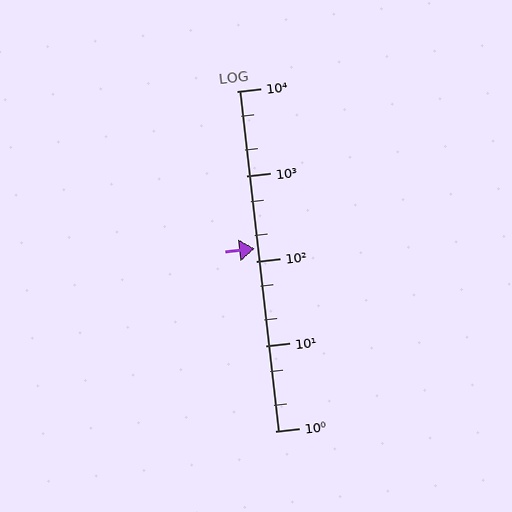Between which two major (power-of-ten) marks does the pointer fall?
The pointer is between 100 and 1000.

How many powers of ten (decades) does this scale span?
The scale spans 4 decades, from 1 to 10000.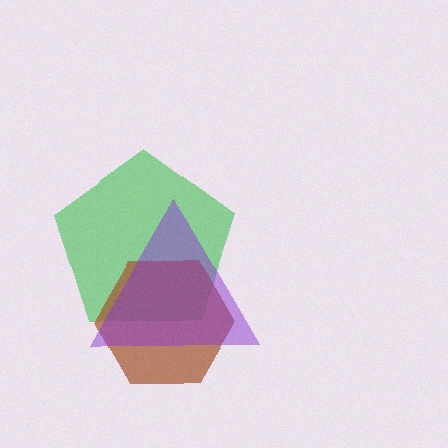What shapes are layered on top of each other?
The layered shapes are: a green pentagon, a brown hexagon, a purple triangle.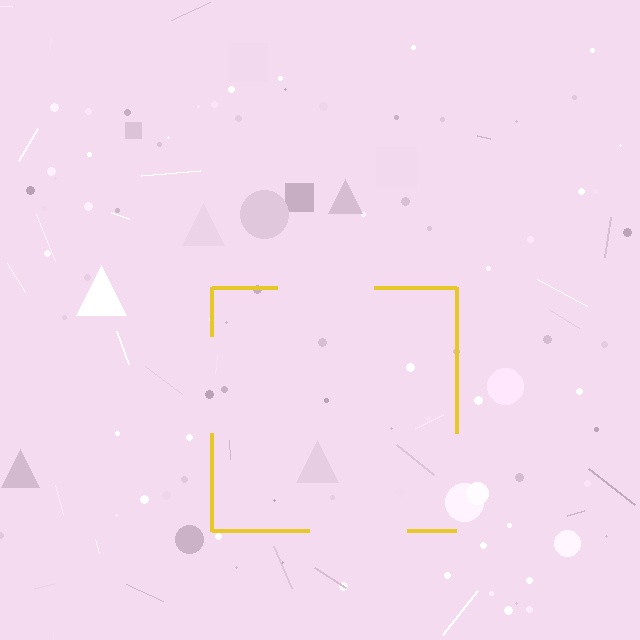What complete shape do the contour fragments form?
The contour fragments form a square.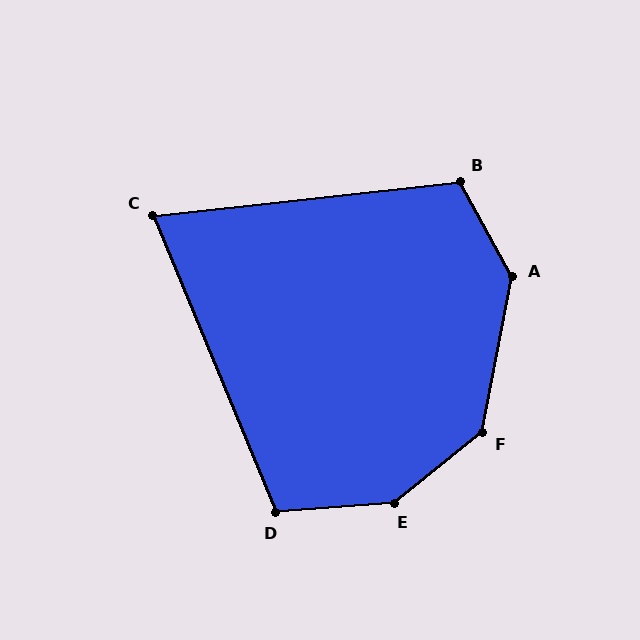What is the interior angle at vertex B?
Approximately 112 degrees (obtuse).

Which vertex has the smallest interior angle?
C, at approximately 74 degrees.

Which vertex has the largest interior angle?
E, at approximately 146 degrees.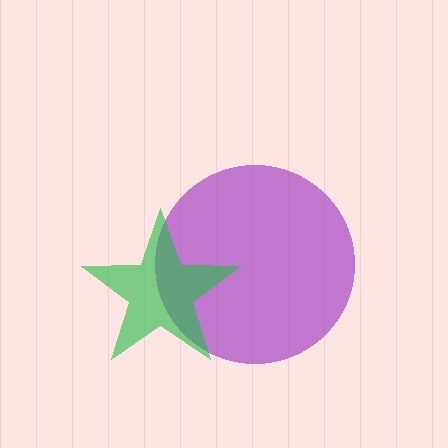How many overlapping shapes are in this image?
There are 2 overlapping shapes in the image.